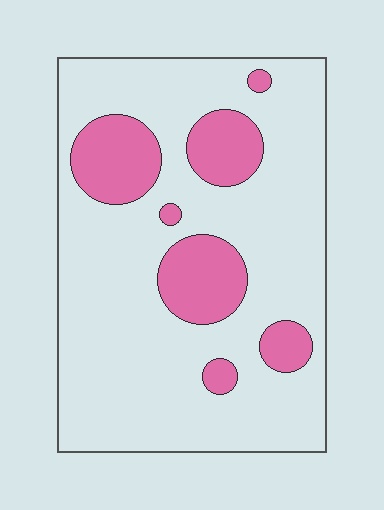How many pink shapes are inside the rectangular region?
7.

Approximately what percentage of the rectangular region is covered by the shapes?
Approximately 20%.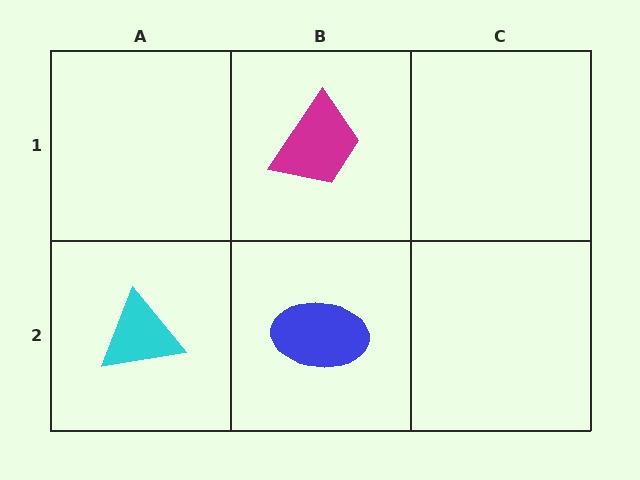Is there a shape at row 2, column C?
No, that cell is empty.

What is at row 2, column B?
A blue ellipse.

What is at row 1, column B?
A magenta trapezoid.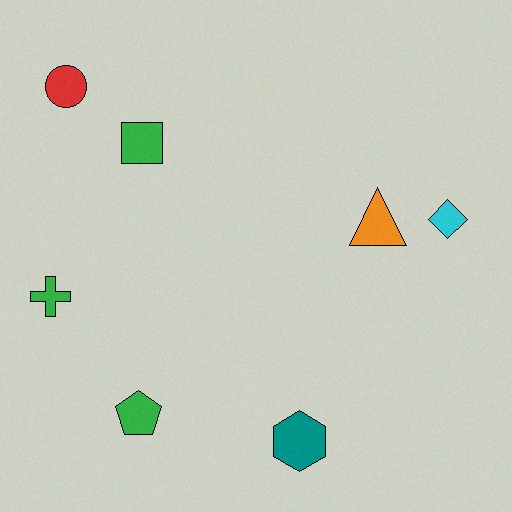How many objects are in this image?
There are 7 objects.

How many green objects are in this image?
There are 3 green objects.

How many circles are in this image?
There is 1 circle.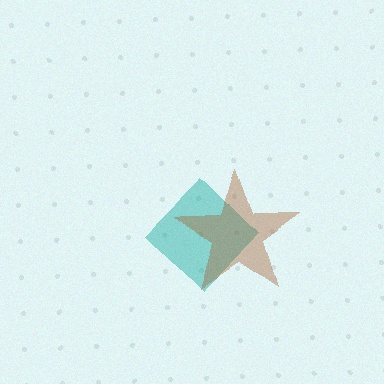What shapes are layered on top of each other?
The layered shapes are: a teal diamond, a brown star.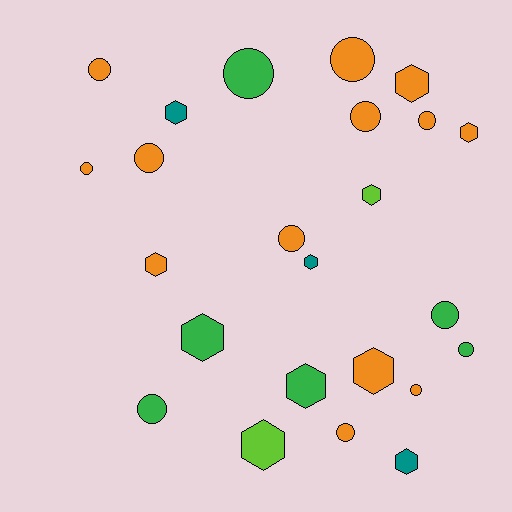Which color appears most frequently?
Orange, with 13 objects.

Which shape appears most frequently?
Circle, with 13 objects.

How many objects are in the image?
There are 24 objects.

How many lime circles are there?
There are no lime circles.